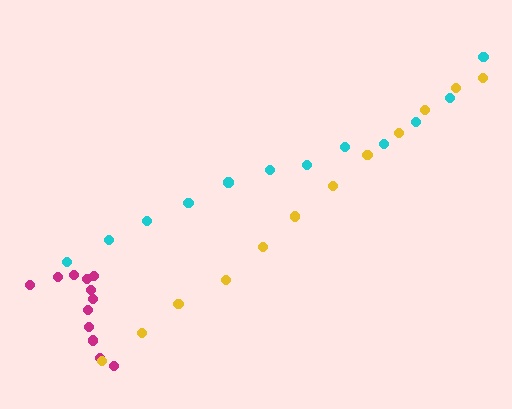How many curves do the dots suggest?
There are 3 distinct paths.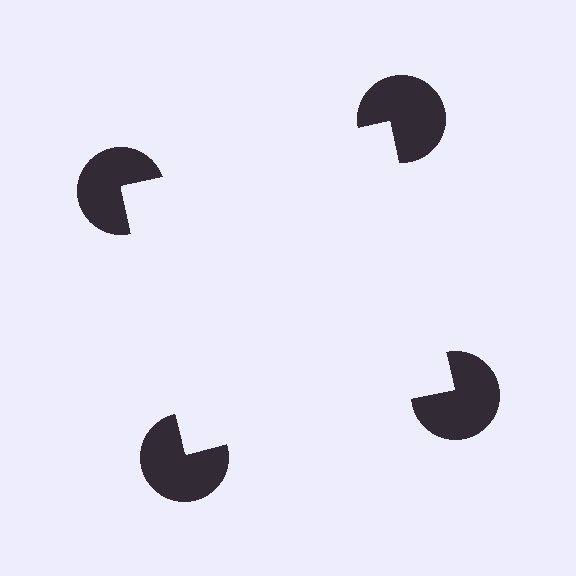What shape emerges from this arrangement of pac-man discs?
An illusory square — its edges are inferred from the aligned wedge cuts in the pac-man discs, not physically drawn.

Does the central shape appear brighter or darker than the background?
It typically appears slightly brighter than the background, even though no actual brightness change is drawn.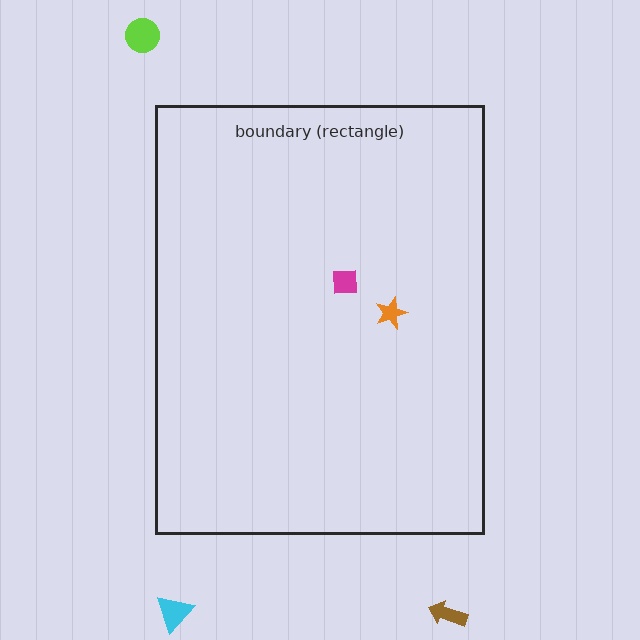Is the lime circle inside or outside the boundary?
Outside.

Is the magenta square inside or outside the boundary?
Inside.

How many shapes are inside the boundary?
2 inside, 3 outside.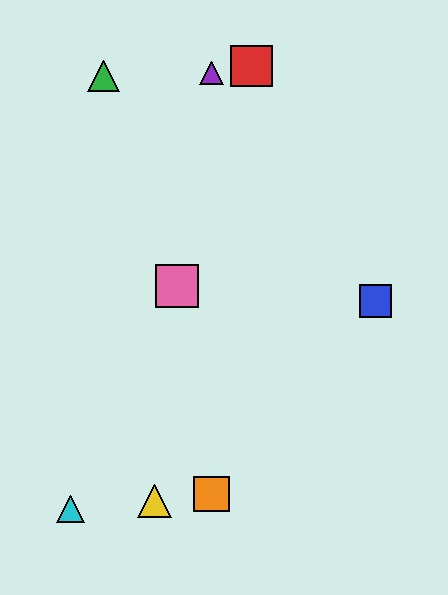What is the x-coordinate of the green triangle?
The green triangle is at x≈104.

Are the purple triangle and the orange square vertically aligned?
Yes, both are at x≈211.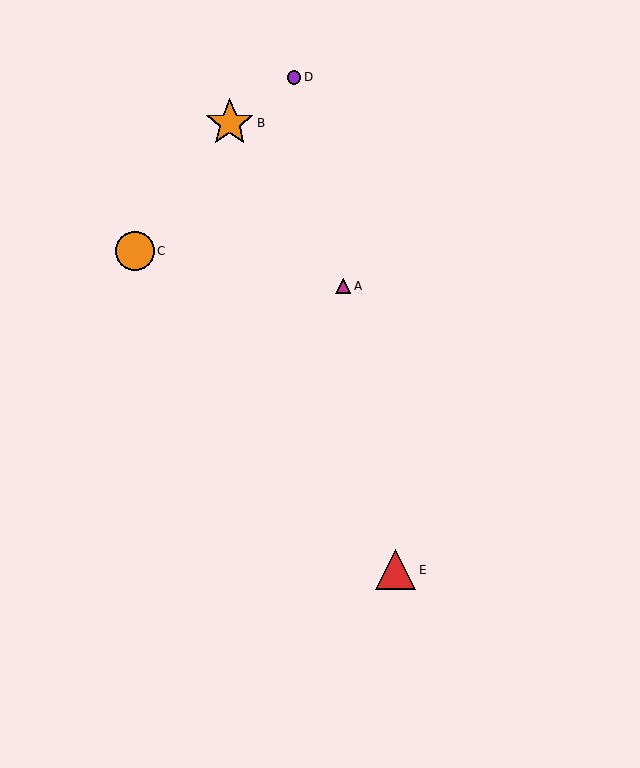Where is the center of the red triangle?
The center of the red triangle is at (396, 570).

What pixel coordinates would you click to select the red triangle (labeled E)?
Click at (396, 570) to select the red triangle E.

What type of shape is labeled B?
Shape B is an orange star.